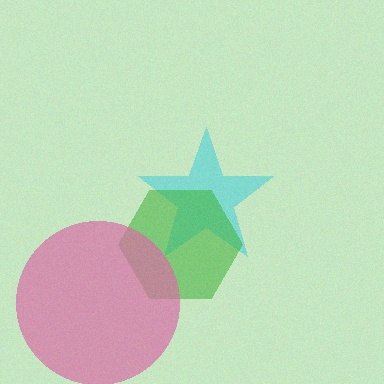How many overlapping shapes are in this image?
There are 3 overlapping shapes in the image.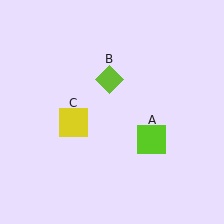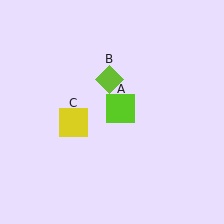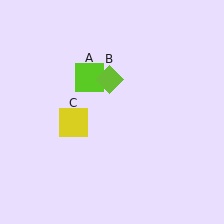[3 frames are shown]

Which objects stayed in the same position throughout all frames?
Lime diamond (object B) and yellow square (object C) remained stationary.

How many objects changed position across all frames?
1 object changed position: lime square (object A).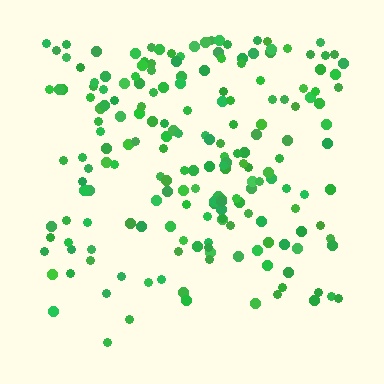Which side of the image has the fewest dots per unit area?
The bottom.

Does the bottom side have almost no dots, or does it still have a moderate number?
Still a moderate number, just noticeably fewer than the top.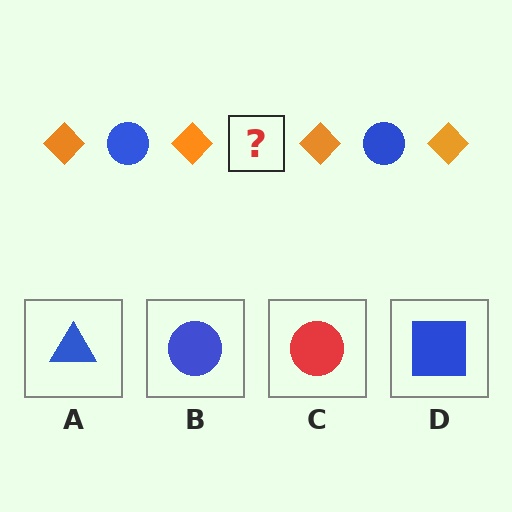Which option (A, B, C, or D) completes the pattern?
B.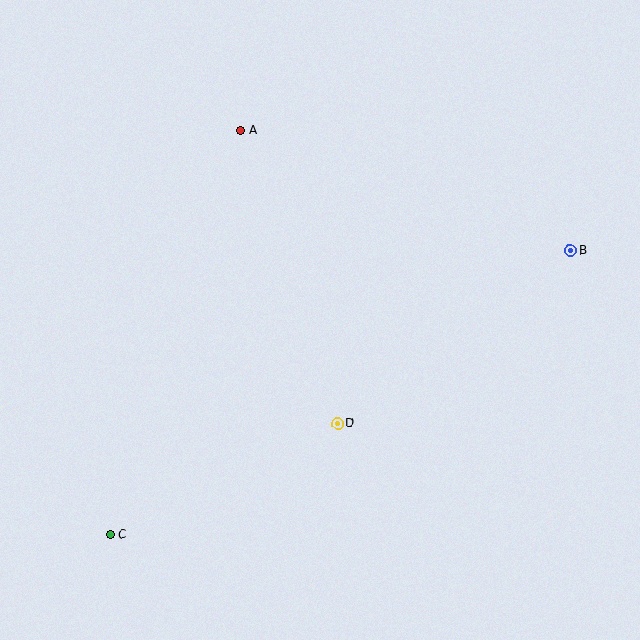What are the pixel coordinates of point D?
Point D is at (337, 424).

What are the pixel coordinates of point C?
Point C is at (110, 535).